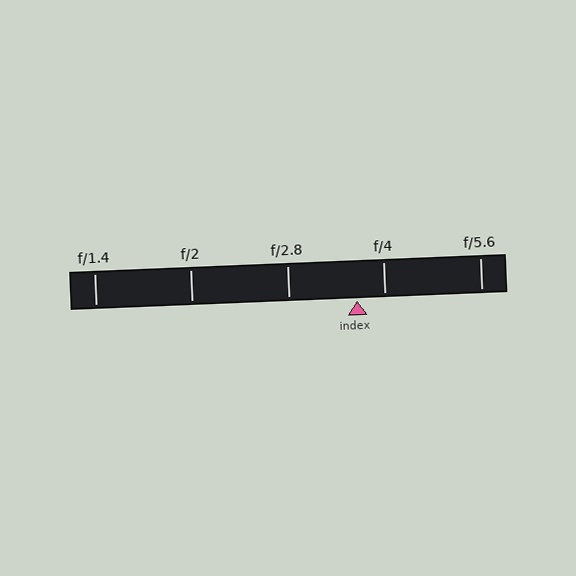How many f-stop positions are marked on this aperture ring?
There are 5 f-stop positions marked.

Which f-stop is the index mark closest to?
The index mark is closest to f/4.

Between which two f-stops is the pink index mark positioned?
The index mark is between f/2.8 and f/4.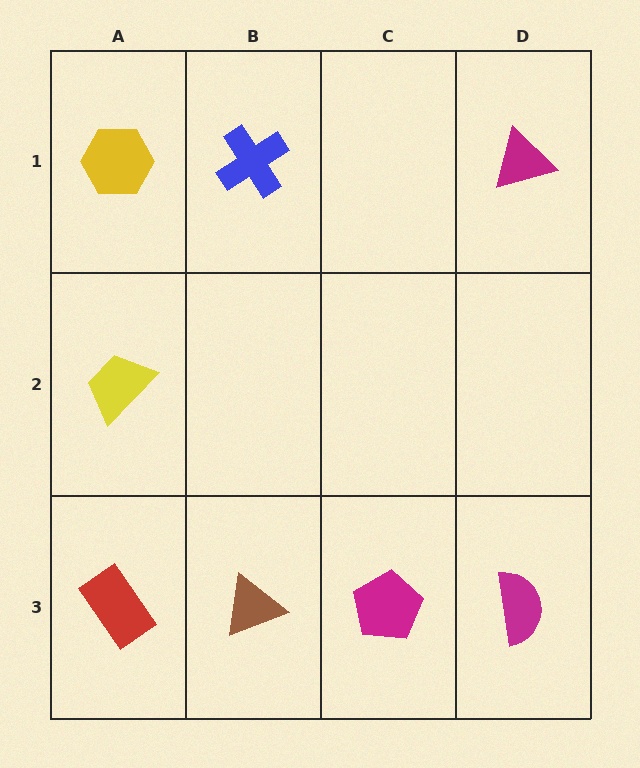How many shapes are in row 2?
1 shape.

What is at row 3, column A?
A red rectangle.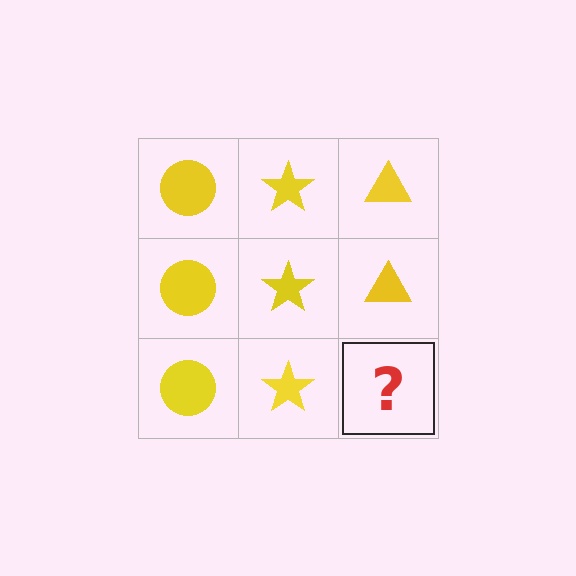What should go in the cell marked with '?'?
The missing cell should contain a yellow triangle.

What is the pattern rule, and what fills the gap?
The rule is that each column has a consistent shape. The gap should be filled with a yellow triangle.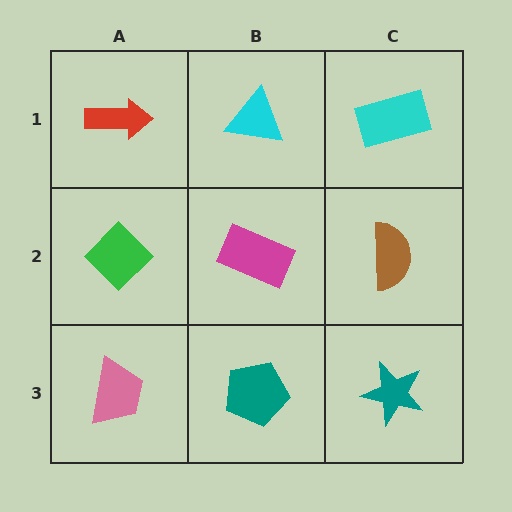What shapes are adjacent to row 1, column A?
A green diamond (row 2, column A), a cyan triangle (row 1, column B).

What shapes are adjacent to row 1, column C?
A brown semicircle (row 2, column C), a cyan triangle (row 1, column B).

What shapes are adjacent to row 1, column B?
A magenta rectangle (row 2, column B), a red arrow (row 1, column A), a cyan rectangle (row 1, column C).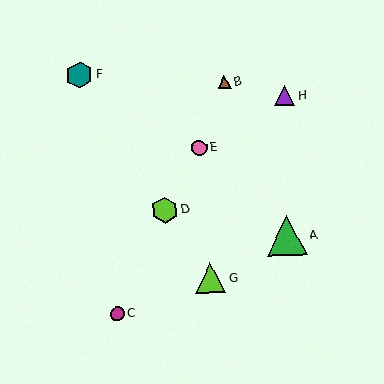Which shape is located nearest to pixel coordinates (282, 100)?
The purple triangle (labeled H) at (285, 96) is nearest to that location.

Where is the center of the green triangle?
The center of the green triangle is at (287, 236).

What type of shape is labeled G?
Shape G is a lime triangle.